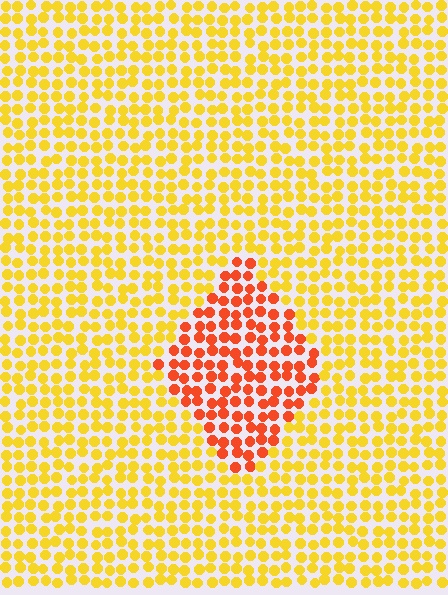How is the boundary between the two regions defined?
The boundary is defined purely by a slight shift in hue (about 41 degrees). Spacing, size, and orientation are identical on both sides.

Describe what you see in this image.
The image is filled with small yellow elements in a uniform arrangement. A diamond-shaped region is visible where the elements are tinted to a slightly different hue, forming a subtle color boundary.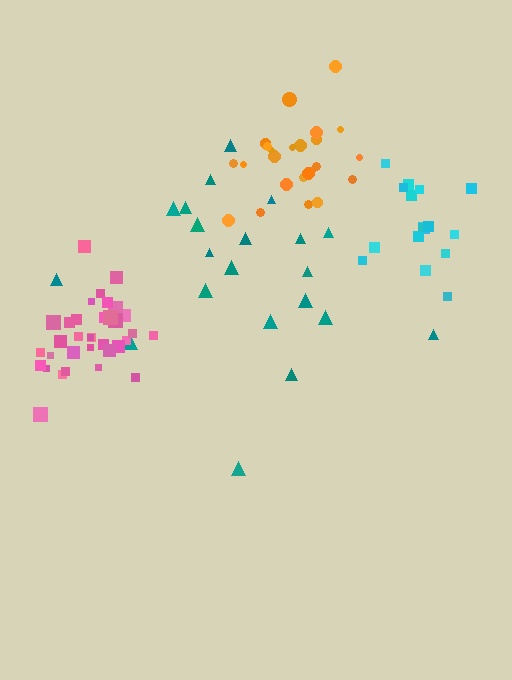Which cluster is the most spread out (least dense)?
Teal.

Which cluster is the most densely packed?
Pink.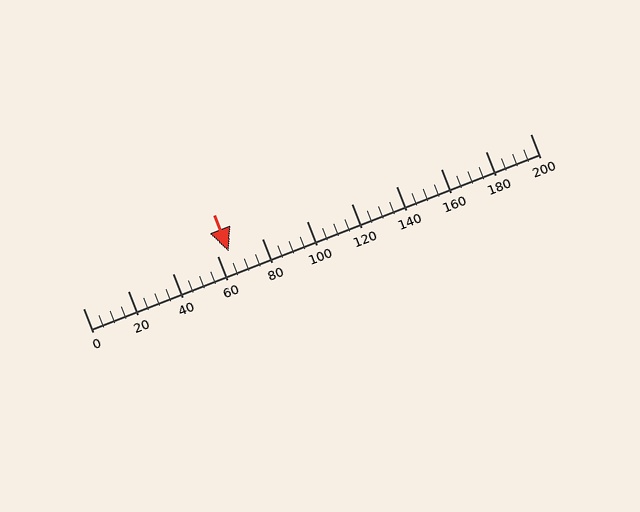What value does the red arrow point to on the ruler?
The red arrow points to approximately 65.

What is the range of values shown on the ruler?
The ruler shows values from 0 to 200.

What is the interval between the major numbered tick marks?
The major tick marks are spaced 20 units apart.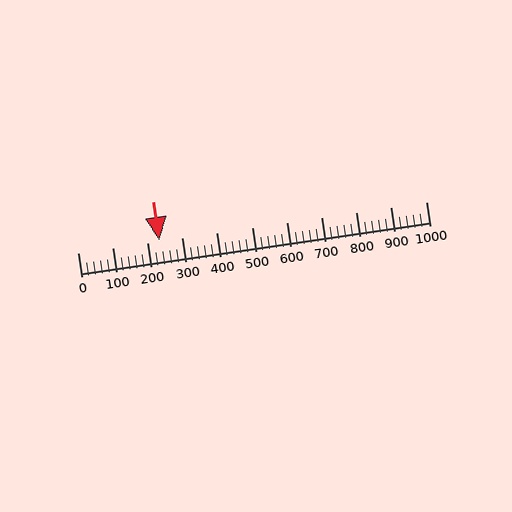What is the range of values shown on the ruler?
The ruler shows values from 0 to 1000.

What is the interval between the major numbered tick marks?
The major tick marks are spaced 100 units apart.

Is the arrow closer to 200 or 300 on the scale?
The arrow is closer to 200.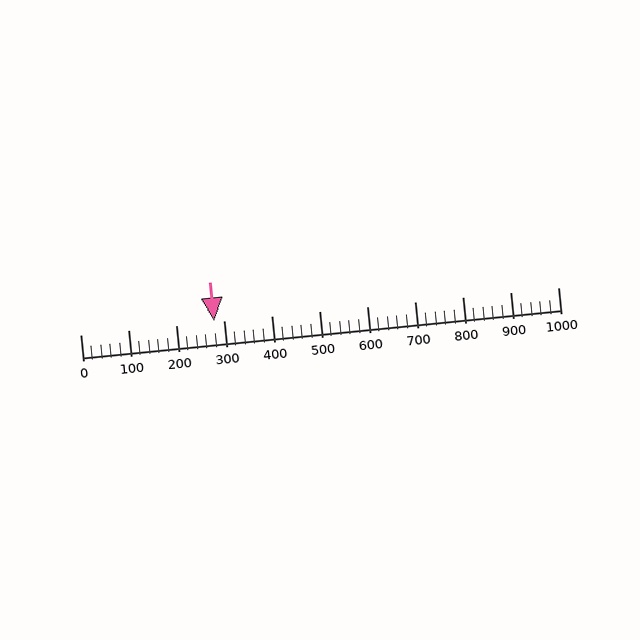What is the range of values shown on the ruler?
The ruler shows values from 0 to 1000.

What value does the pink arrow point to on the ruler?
The pink arrow points to approximately 280.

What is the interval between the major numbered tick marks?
The major tick marks are spaced 100 units apart.